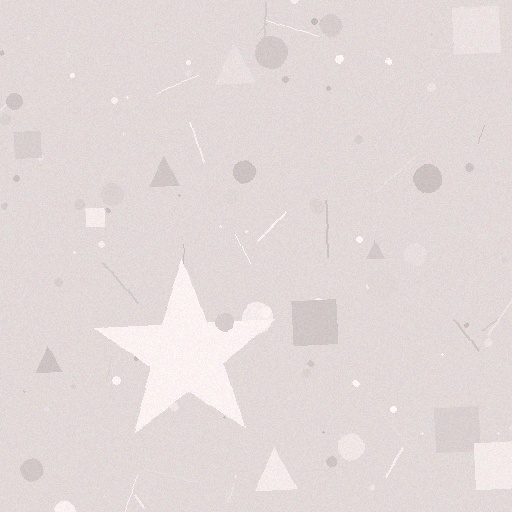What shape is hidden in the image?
A star is hidden in the image.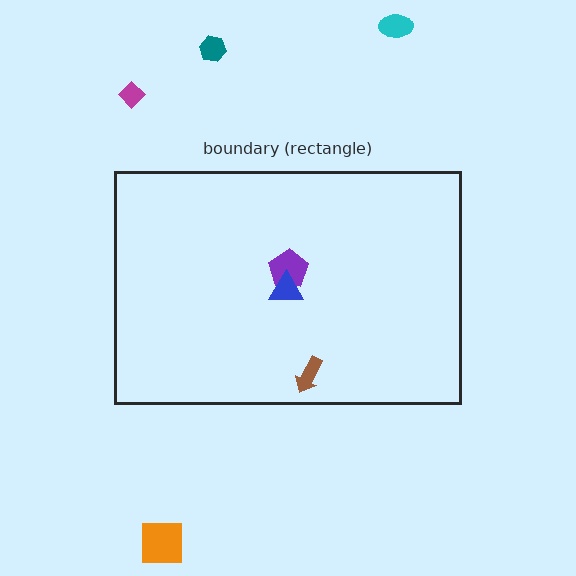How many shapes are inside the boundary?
3 inside, 4 outside.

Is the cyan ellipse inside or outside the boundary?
Outside.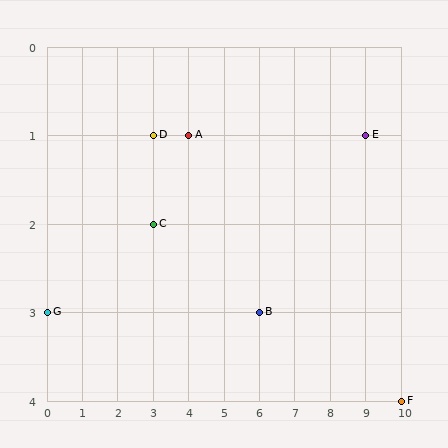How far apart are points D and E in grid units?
Points D and E are 6 columns apart.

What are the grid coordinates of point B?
Point B is at grid coordinates (6, 3).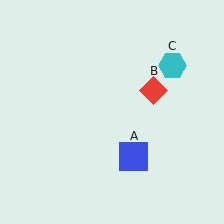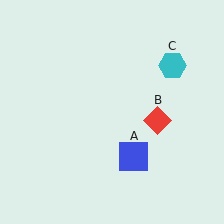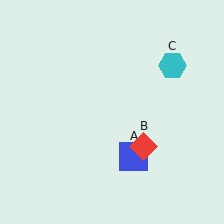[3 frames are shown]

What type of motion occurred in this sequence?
The red diamond (object B) rotated clockwise around the center of the scene.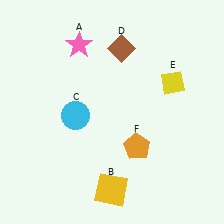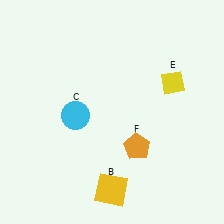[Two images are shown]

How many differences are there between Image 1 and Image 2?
There are 2 differences between the two images.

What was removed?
The pink star (A), the brown diamond (D) were removed in Image 2.